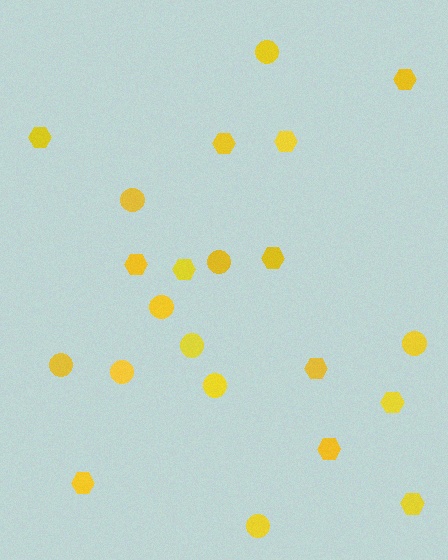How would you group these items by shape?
There are 2 groups: one group of circles (10) and one group of hexagons (12).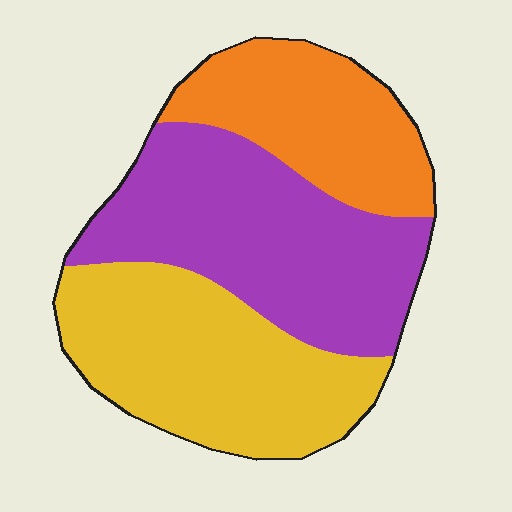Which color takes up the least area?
Orange, at roughly 25%.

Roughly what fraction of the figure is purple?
Purple covers roughly 40% of the figure.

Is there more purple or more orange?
Purple.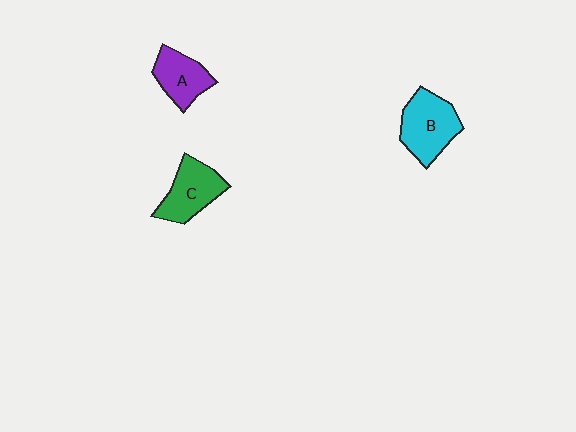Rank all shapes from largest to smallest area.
From largest to smallest: B (cyan), C (green), A (purple).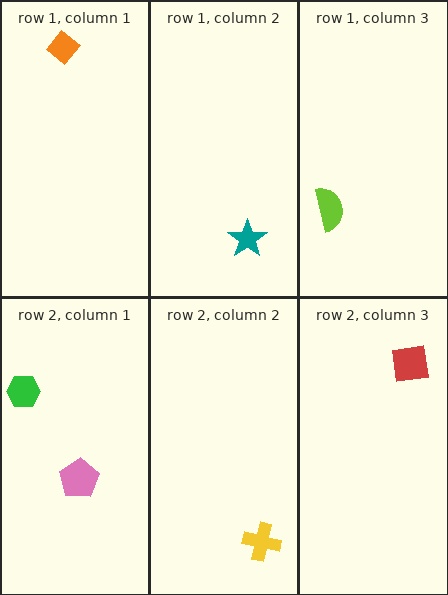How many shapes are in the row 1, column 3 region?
1.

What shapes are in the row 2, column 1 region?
The green hexagon, the pink pentagon.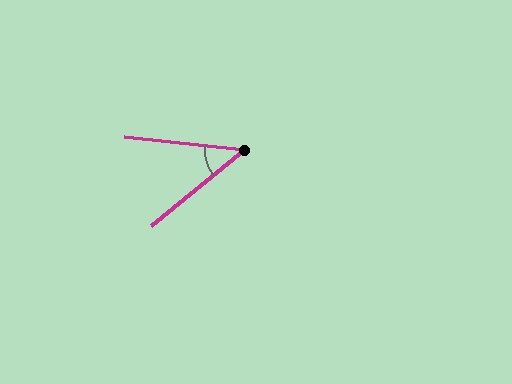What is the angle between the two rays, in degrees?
Approximately 46 degrees.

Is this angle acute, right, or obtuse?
It is acute.